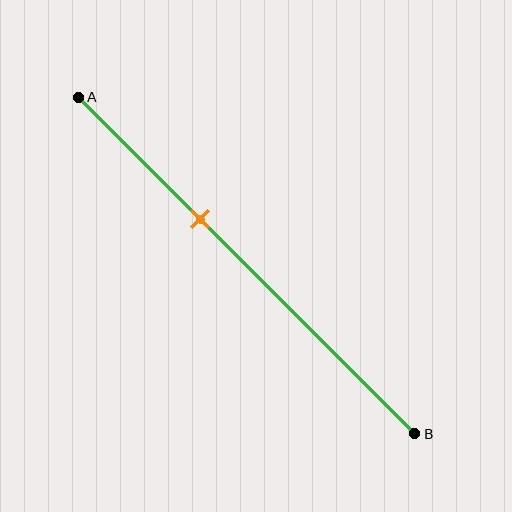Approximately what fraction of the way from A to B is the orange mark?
The orange mark is approximately 35% of the way from A to B.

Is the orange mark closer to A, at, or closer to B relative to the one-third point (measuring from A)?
The orange mark is approximately at the one-third point of segment AB.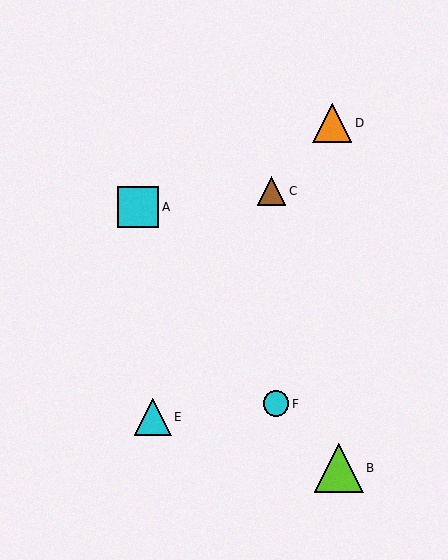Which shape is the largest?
The lime triangle (labeled B) is the largest.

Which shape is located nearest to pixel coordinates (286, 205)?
The brown triangle (labeled C) at (271, 191) is nearest to that location.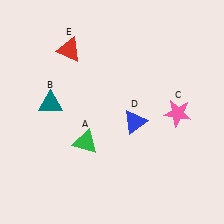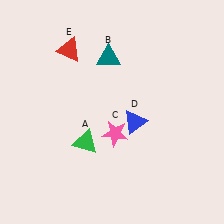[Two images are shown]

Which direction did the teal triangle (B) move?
The teal triangle (B) moved right.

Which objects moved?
The objects that moved are: the teal triangle (B), the pink star (C).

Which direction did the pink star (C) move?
The pink star (C) moved left.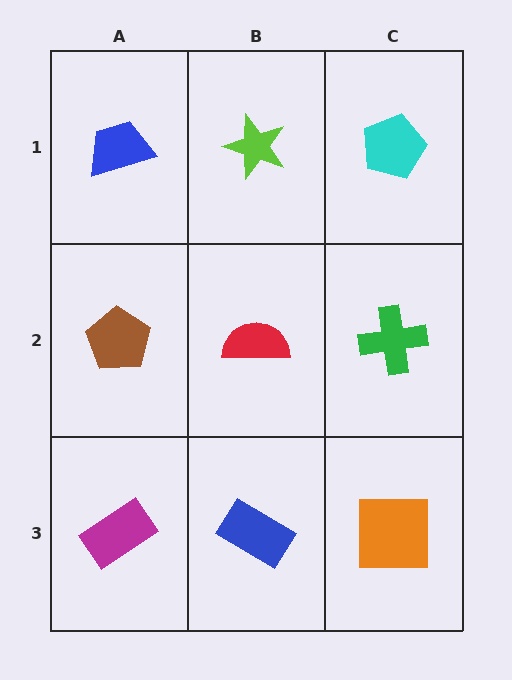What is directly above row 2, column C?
A cyan pentagon.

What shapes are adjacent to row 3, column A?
A brown pentagon (row 2, column A), a blue rectangle (row 3, column B).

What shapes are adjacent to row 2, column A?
A blue trapezoid (row 1, column A), a magenta rectangle (row 3, column A), a red semicircle (row 2, column B).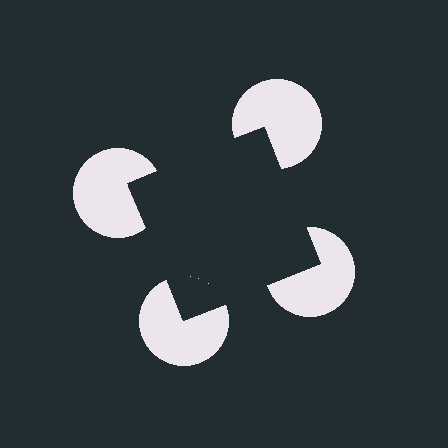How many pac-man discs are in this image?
There are 4 — one at each vertex of the illusory square.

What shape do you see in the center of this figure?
An illusory square — its edges are inferred from the aligned wedge cuts in the pac-man discs, not physically drawn.